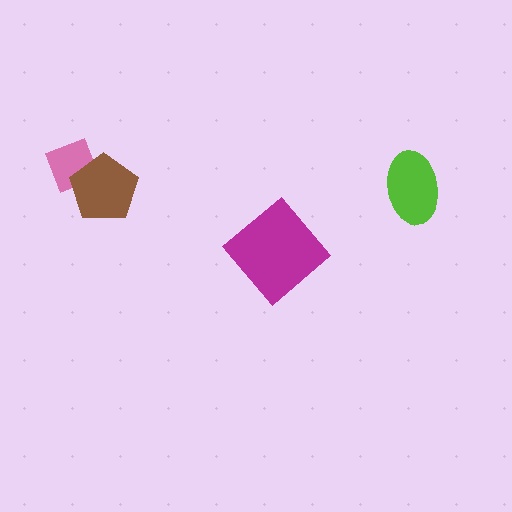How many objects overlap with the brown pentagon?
1 object overlaps with the brown pentagon.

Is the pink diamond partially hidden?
Yes, it is partially covered by another shape.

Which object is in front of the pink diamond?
The brown pentagon is in front of the pink diamond.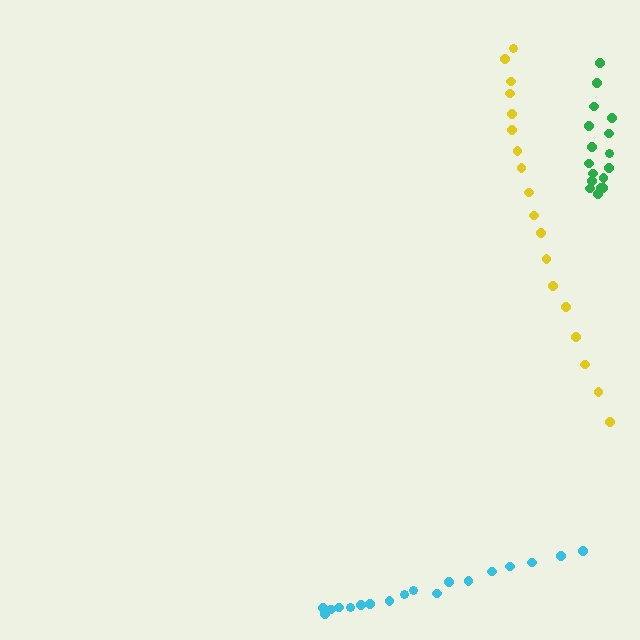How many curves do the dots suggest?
There are 3 distinct paths.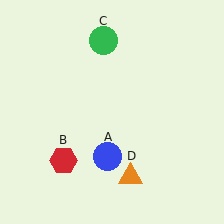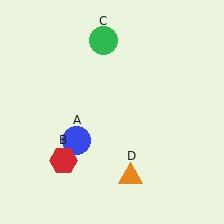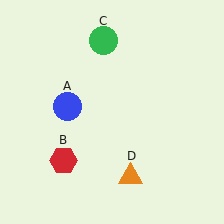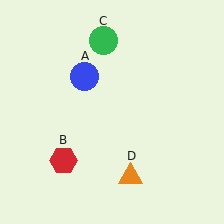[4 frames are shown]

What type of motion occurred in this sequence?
The blue circle (object A) rotated clockwise around the center of the scene.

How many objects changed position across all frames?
1 object changed position: blue circle (object A).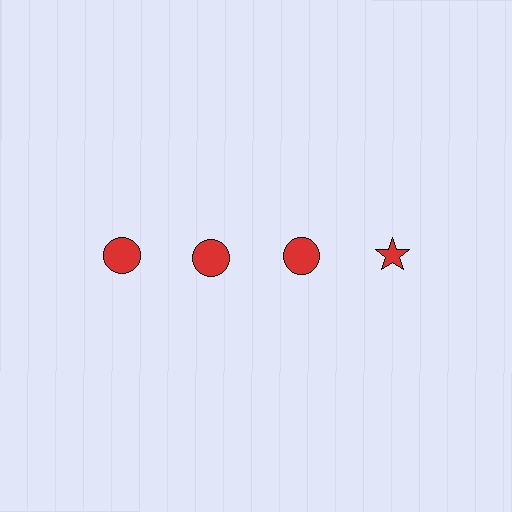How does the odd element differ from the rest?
It has a different shape: star instead of circle.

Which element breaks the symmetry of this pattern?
The red star in the top row, second from right column breaks the symmetry. All other shapes are red circles.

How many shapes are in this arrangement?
There are 4 shapes arranged in a grid pattern.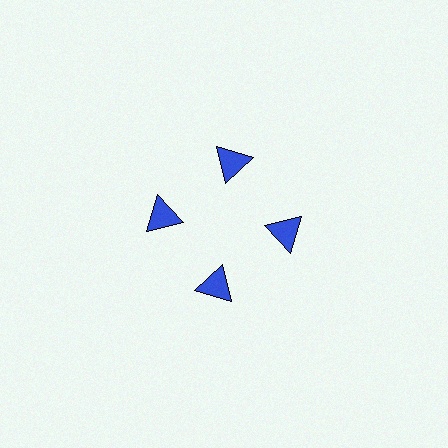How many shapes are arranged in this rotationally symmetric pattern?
There are 4 shapes, arranged in 4 groups of 1.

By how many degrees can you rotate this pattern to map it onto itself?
The pattern maps onto itself every 90 degrees of rotation.